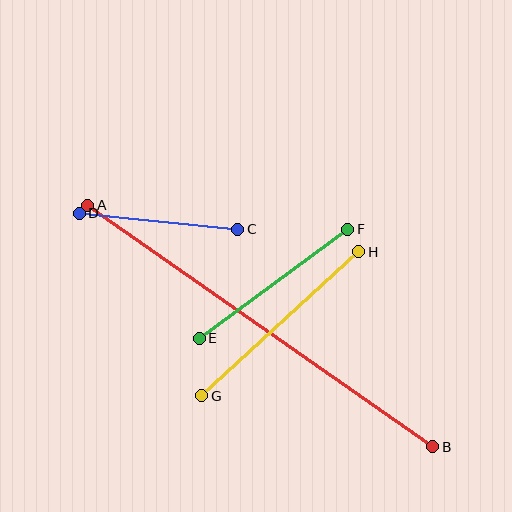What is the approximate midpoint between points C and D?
The midpoint is at approximately (158, 221) pixels.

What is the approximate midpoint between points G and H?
The midpoint is at approximately (280, 324) pixels.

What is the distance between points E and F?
The distance is approximately 184 pixels.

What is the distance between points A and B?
The distance is approximately 421 pixels.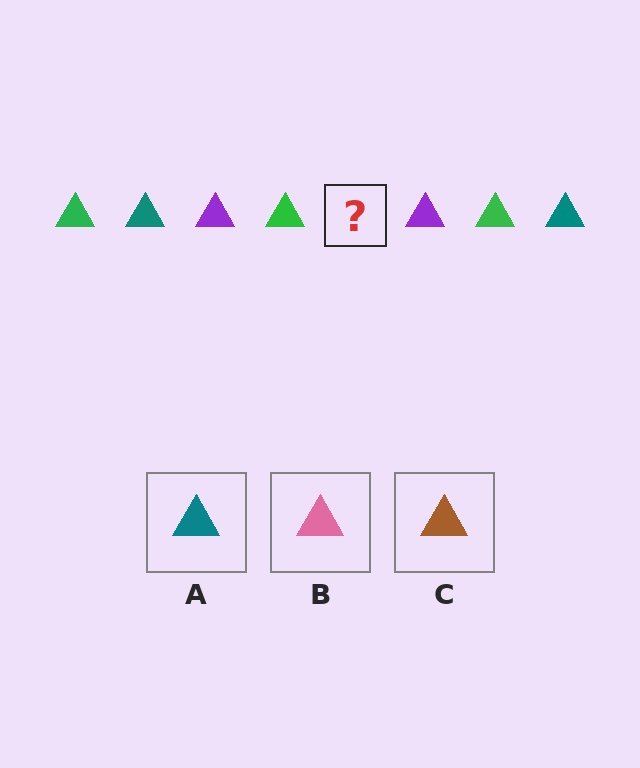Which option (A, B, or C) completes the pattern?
A.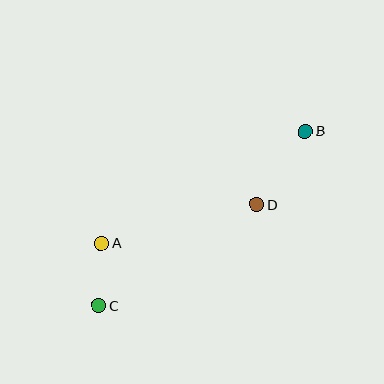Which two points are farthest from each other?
Points B and C are farthest from each other.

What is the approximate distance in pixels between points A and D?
The distance between A and D is approximately 160 pixels.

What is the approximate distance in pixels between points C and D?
The distance between C and D is approximately 187 pixels.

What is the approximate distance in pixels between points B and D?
The distance between B and D is approximately 88 pixels.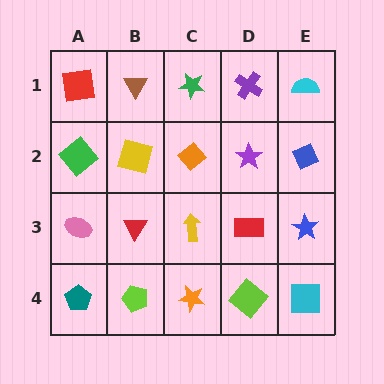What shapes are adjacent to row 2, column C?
A green star (row 1, column C), a yellow arrow (row 3, column C), a yellow square (row 2, column B), a purple star (row 2, column D).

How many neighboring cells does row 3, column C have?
4.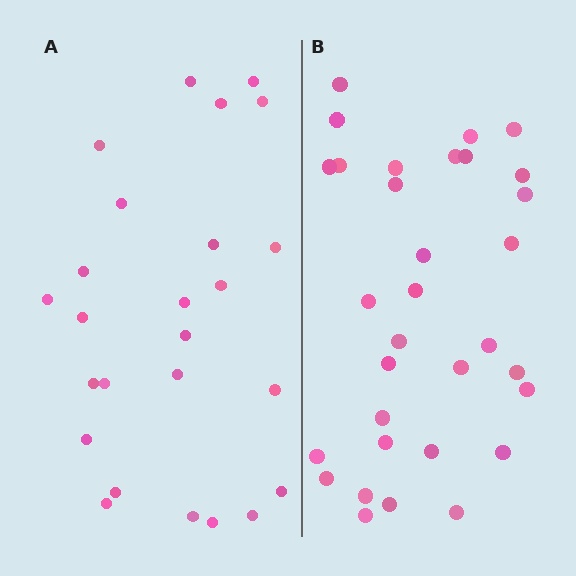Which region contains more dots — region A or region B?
Region B (the right region) has more dots.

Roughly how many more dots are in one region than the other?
Region B has roughly 8 or so more dots than region A.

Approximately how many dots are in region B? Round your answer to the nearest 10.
About 30 dots. (The exact count is 32, which rounds to 30.)